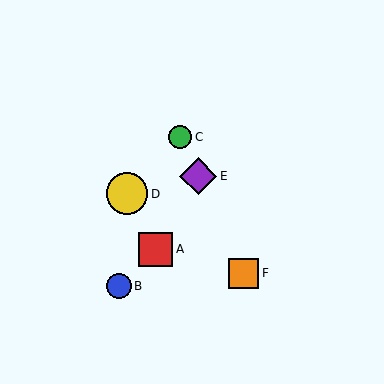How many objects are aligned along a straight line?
3 objects (C, E, F) are aligned along a straight line.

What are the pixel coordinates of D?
Object D is at (127, 194).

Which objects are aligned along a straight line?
Objects C, E, F are aligned along a straight line.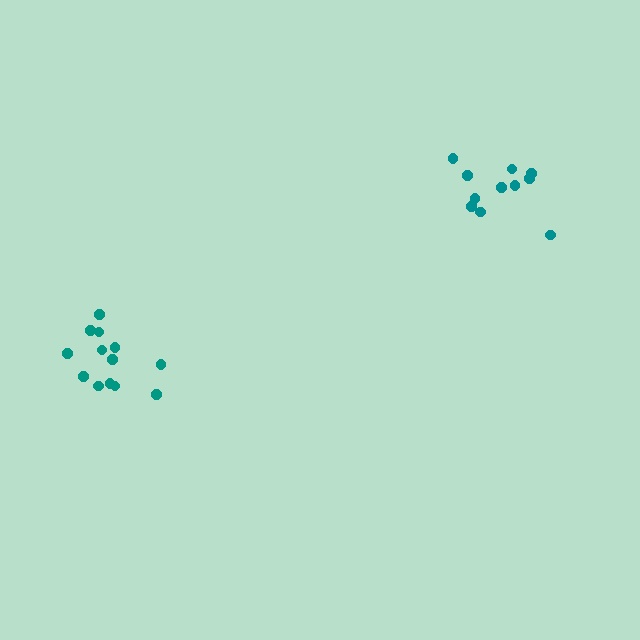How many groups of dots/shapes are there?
There are 2 groups.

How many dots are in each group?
Group 1: 11 dots, Group 2: 13 dots (24 total).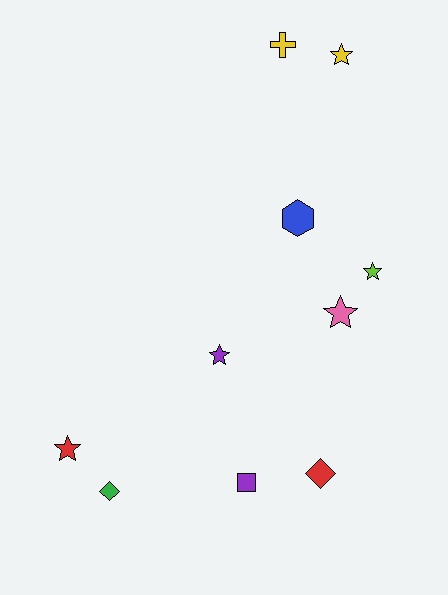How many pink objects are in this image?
There is 1 pink object.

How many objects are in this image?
There are 10 objects.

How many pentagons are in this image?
There are no pentagons.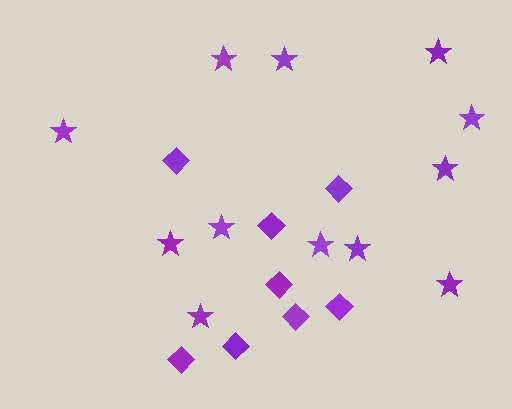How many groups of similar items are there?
There are 2 groups: one group of diamonds (8) and one group of stars (12).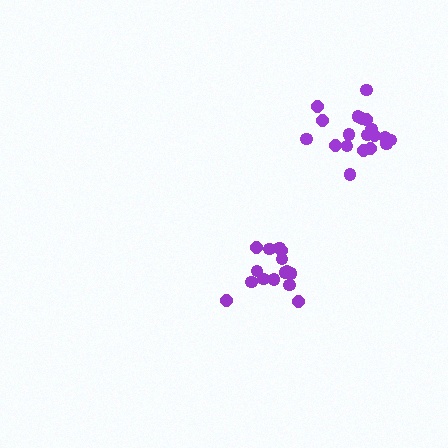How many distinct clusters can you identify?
There are 2 distinct clusters.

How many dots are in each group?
Group 1: 15 dots, Group 2: 19 dots (34 total).